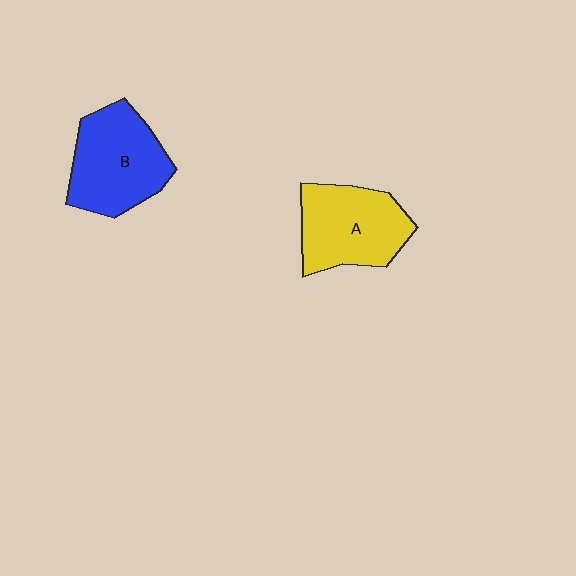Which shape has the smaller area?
Shape A (yellow).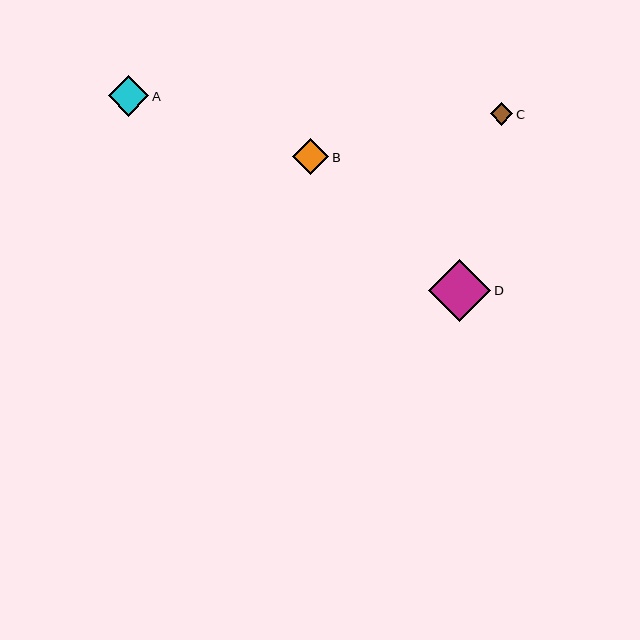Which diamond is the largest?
Diamond D is the largest with a size of approximately 62 pixels.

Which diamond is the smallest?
Diamond C is the smallest with a size of approximately 22 pixels.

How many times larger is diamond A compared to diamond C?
Diamond A is approximately 1.8 times the size of diamond C.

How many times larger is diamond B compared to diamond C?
Diamond B is approximately 1.6 times the size of diamond C.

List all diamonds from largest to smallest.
From largest to smallest: D, A, B, C.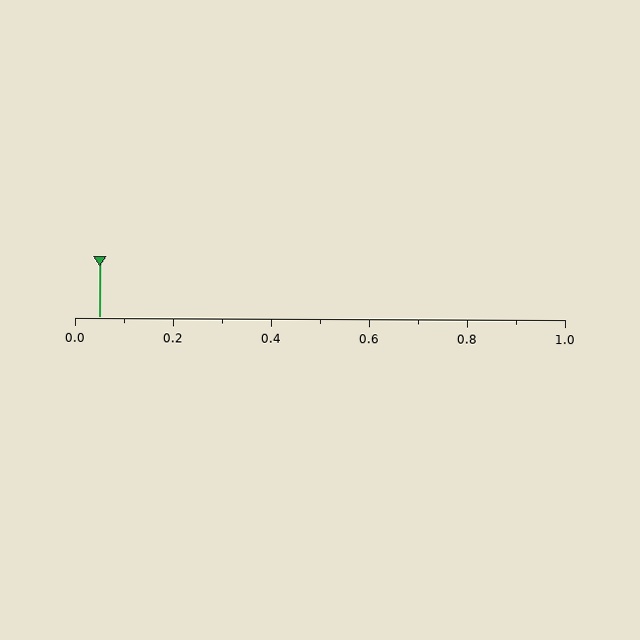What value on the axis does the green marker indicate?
The marker indicates approximately 0.05.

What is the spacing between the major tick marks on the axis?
The major ticks are spaced 0.2 apart.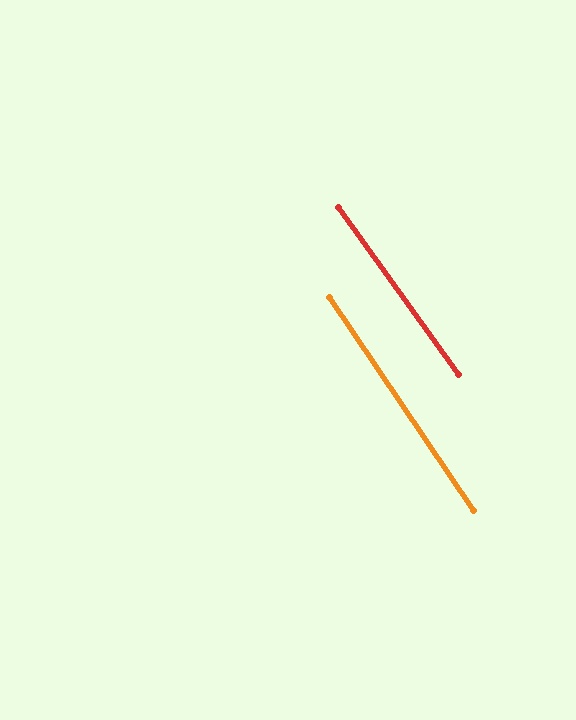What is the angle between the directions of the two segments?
Approximately 2 degrees.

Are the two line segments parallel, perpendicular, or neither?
Parallel — their directions differ by only 1.7°.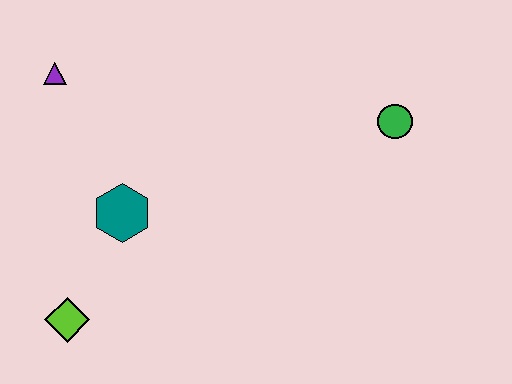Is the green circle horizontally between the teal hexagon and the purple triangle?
No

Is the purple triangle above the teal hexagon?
Yes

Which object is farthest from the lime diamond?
The green circle is farthest from the lime diamond.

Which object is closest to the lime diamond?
The teal hexagon is closest to the lime diamond.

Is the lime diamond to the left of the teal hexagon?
Yes